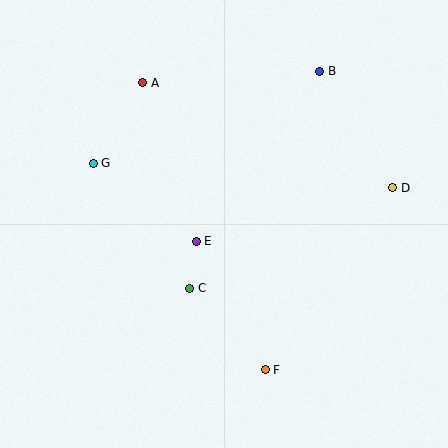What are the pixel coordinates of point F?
Point F is at (265, 370).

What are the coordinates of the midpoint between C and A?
The midpoint between C and A is at (166, 186).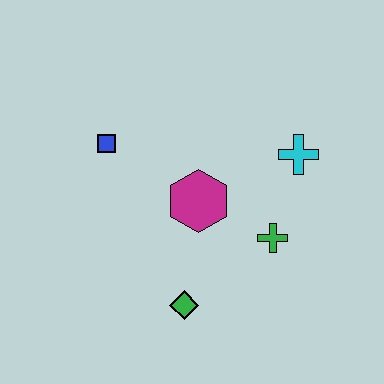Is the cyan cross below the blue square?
Yes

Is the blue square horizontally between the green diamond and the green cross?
No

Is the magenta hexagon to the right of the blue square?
Yes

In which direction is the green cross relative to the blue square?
The green cross is to the right of the blue square.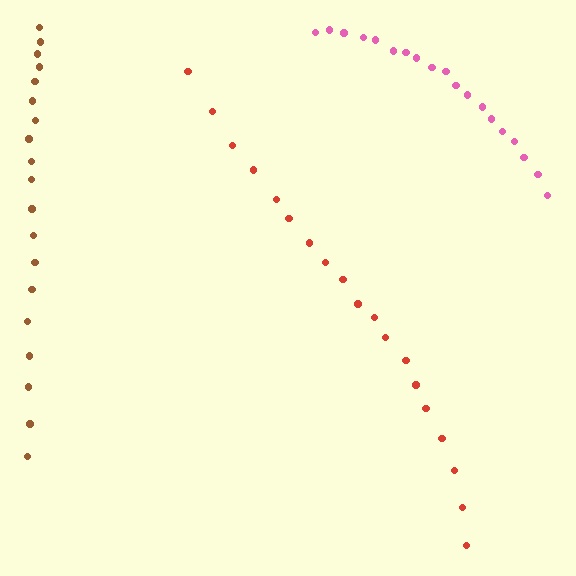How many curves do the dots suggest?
There are 3 distinct paths.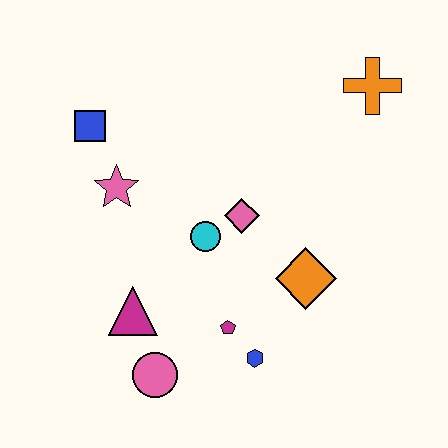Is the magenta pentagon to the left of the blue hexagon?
Yes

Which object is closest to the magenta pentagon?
The blue hexagon is closest to the magenta pentagon.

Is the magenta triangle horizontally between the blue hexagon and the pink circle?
No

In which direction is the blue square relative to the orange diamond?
The blue square is to the left of the orange diamond.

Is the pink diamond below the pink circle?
No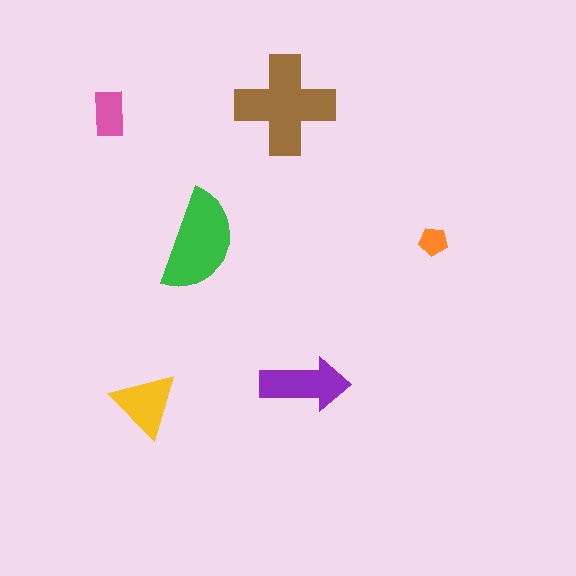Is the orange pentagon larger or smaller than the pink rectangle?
Smaller.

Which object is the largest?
The brown cross.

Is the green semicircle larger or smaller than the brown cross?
Smaller.